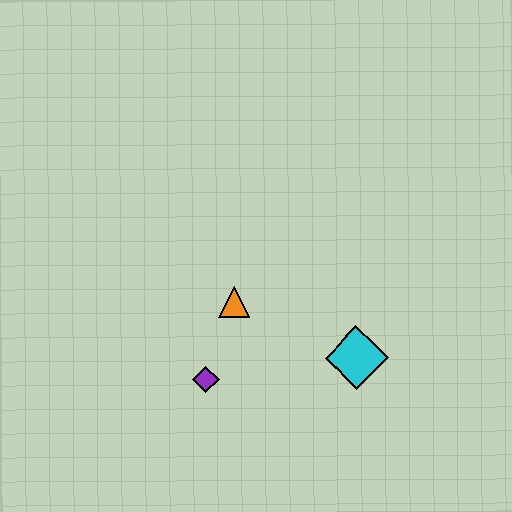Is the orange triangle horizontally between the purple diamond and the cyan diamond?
Yes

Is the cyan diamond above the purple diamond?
Yes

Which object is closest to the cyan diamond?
The orange triangle is closest to the cyan diamond.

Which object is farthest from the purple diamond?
The cyan diamond is farthest from the purple diamond.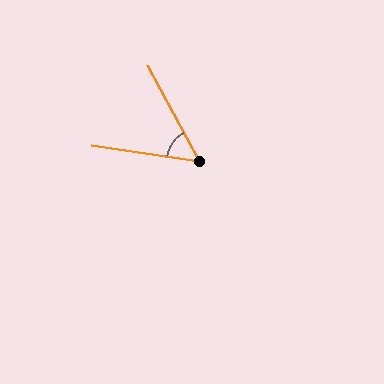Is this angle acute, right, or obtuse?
It is acute.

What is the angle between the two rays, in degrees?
Approximately 53 degrees.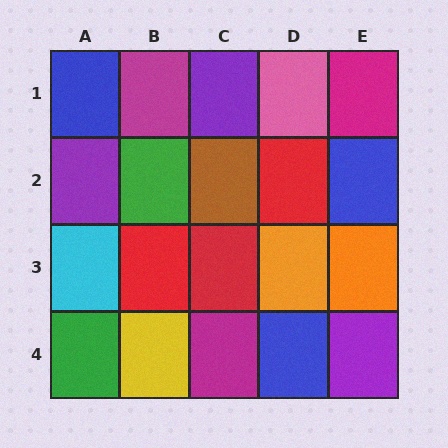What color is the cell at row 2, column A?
Purple.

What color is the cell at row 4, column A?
Green.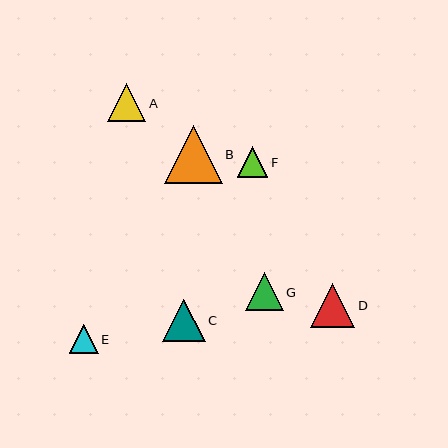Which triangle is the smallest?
Triangle E is the smallest with a size of approximately 29 pixels.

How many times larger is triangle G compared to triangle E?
Triangle G is approximately 1.3 times the size of triangle E.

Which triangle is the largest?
Triangle B is the largest with a size of approximately 57 pixels.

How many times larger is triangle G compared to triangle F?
Triangle G is approximately 1.2 times the size of triangle F.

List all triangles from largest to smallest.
From largest to smallest: B, D, C, A, G, F, E.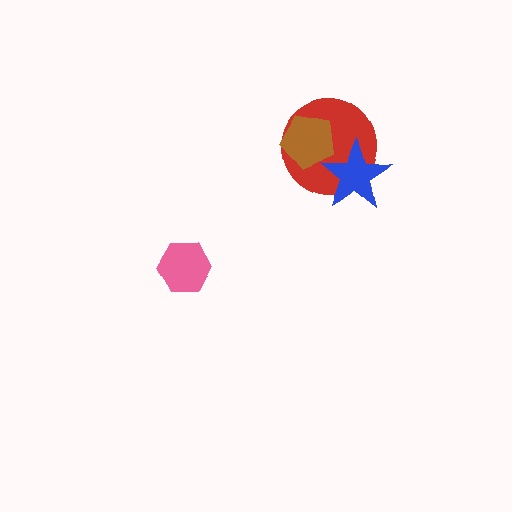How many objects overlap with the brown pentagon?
2 objects overlap with the brown pentagon.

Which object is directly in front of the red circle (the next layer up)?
The blue star is directly in front of the red circle.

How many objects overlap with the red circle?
2 objects overlap with the red circle.